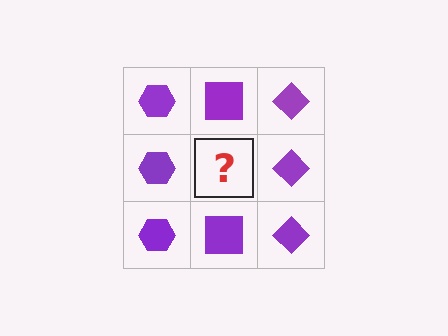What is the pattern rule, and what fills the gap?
The rule is that each column has a consistent shape. The gap should be filled with a purple square.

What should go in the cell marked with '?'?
The missing cell should contain a purple square.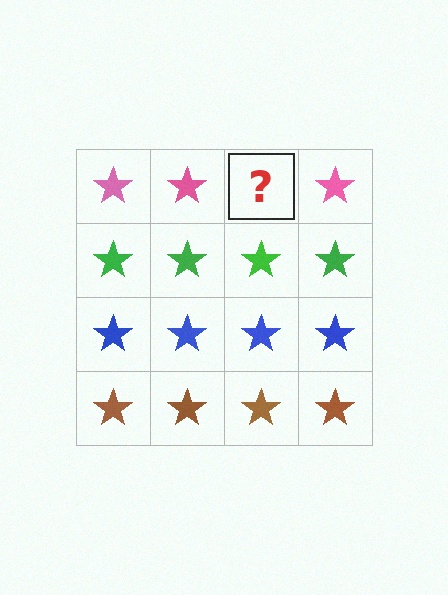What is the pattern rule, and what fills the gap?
The rule is that each row has a consistent color. The gap should be filled with a pink star.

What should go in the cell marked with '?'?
The missing cell should contain a pink star.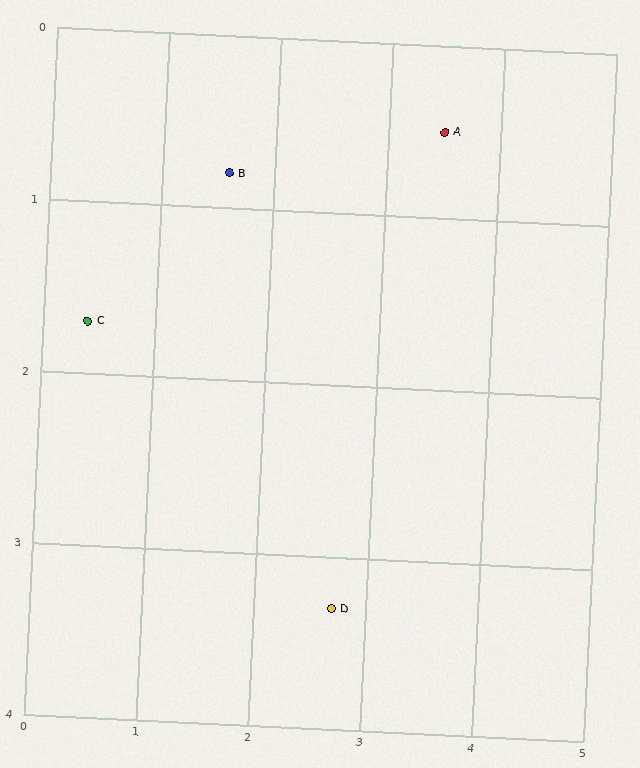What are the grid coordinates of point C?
Point C is at approximately (0.4, 1.7).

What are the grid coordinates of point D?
Point D is at approximately (2.7, 3.3).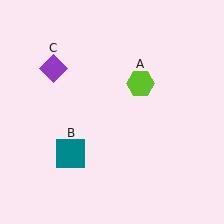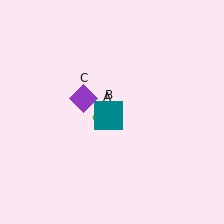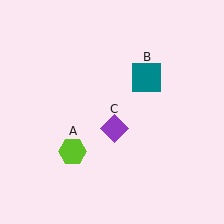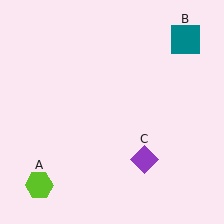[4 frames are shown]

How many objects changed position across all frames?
3 objects changed position: lime hexagon (object A), teal square (object B), purple diamond (object C).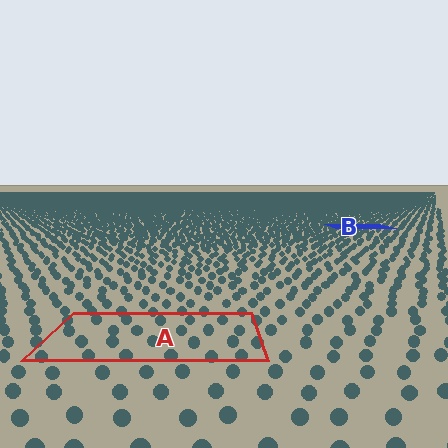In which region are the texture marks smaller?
The texture marks are smaller in region B, because it is farther away.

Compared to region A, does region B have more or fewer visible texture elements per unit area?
Region B has more texture elements per unit area — they are packed more densely because it is farther away.